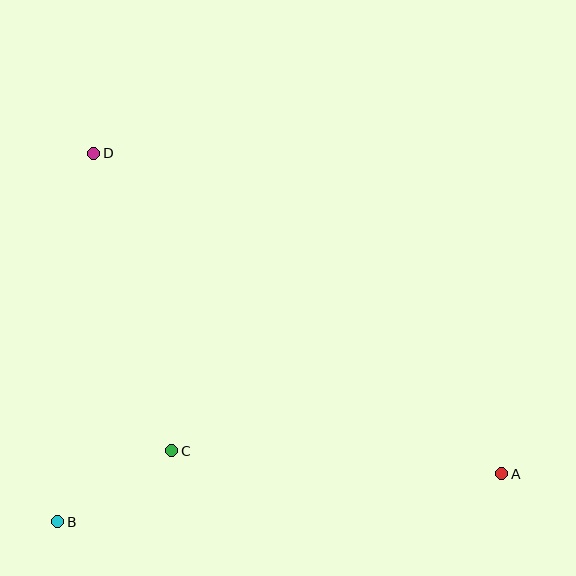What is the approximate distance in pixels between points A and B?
The distance between A and B is approximately 446 pixels.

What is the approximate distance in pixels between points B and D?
The distance between B and D is approximately 370 pixels.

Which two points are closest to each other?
Points B and C are closest to each other.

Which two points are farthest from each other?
Points A and D are farthest from each other.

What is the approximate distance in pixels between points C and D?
The distance between C and D is approximately 307 pixels.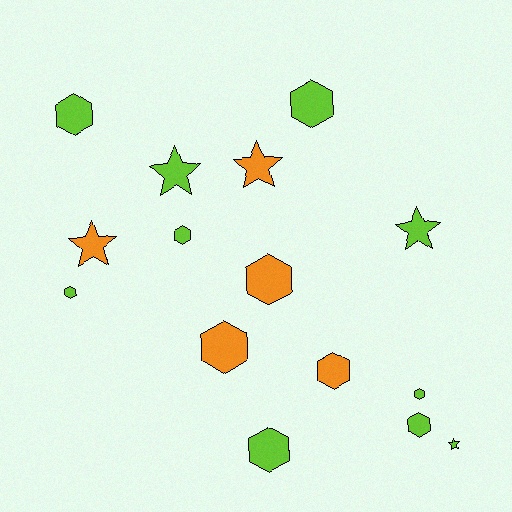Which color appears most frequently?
Lime, with 10 objects.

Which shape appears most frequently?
Hexagon, with 10 objects.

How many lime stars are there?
There are 3 lime stars.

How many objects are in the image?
There are 15 objects.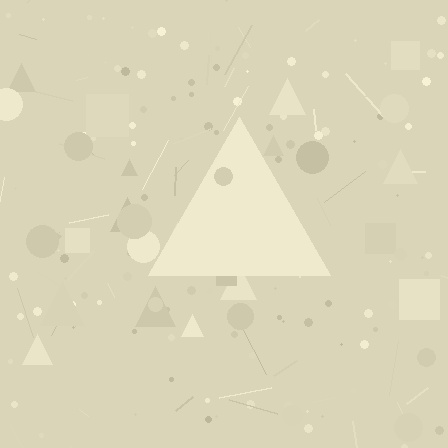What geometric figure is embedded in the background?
A triangle is embedded in the background.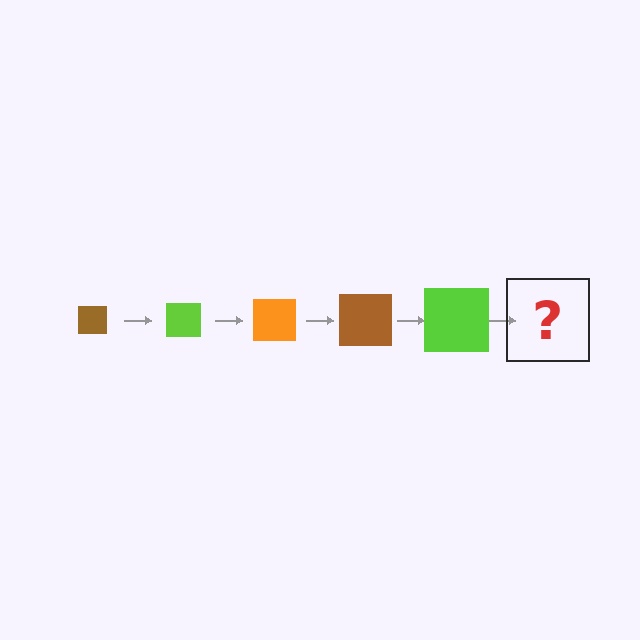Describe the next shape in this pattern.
It should be an orange square, larger than the previous one.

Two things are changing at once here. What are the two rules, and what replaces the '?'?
The two rules are that the square grows larger each step and the color cycles through brown, lime, and orange. The '?' should be an orange square, larger than the previous one.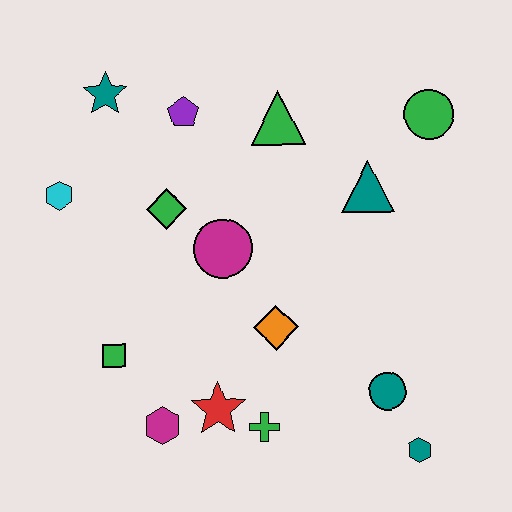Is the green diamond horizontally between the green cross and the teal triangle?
No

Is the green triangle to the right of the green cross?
Yes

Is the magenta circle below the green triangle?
Yes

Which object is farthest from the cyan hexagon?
The teal hexagon is farthest from the cyan hexagon.